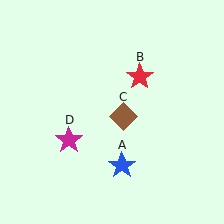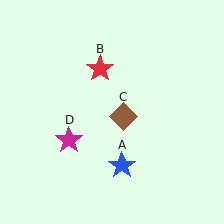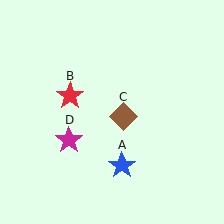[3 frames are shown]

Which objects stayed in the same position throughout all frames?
Blue star (object A) and brown diamond (object C) and magenta star (object D) remained stationary.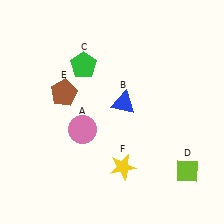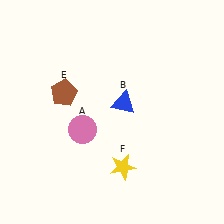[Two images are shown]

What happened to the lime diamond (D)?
The lime diamond (D) was removed in Image 2. It was in the bottom-right area of Image 1.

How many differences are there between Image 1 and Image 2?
There are 2 differences between the two images.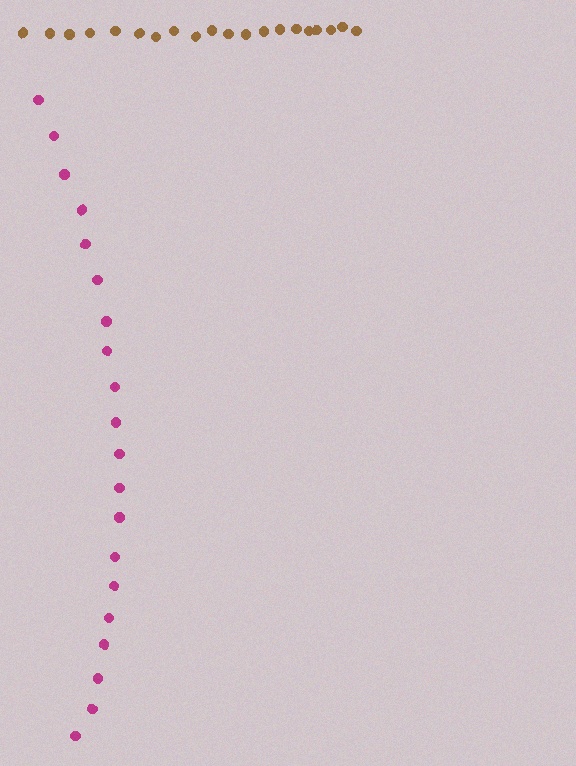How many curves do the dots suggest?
There are 2 distinct paths.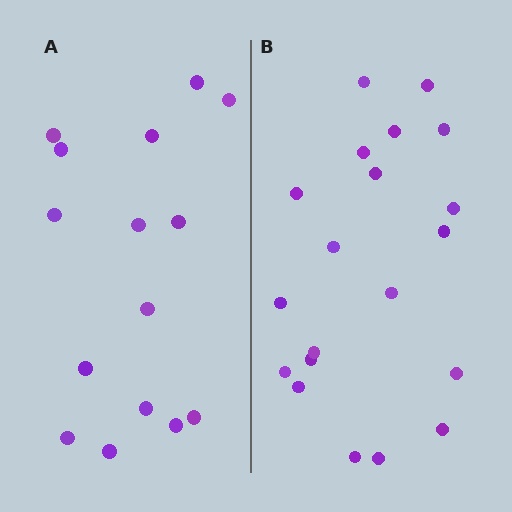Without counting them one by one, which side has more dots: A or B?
Region B (the right region) has more dots.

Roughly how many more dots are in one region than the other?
Region B has about 5 more dots than region A.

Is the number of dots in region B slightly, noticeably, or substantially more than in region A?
Region B has noticeably more, but not dramatically so. The ratio is roughly 1.3 to 1.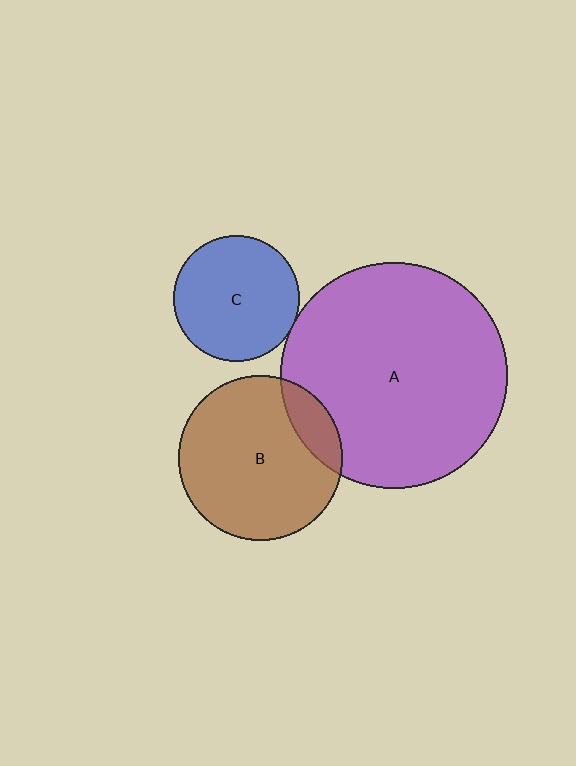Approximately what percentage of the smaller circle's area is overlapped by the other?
Approximately 15%.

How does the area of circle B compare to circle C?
Approximately 1.7 times.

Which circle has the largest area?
Circle A (purple).